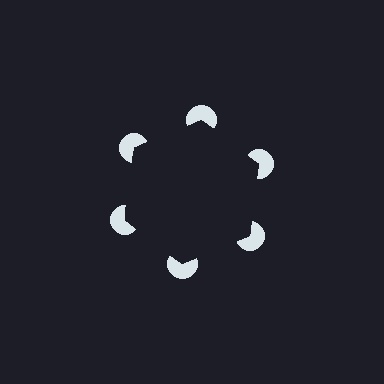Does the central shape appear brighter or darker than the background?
It typically appears slightly darker than the background, even though no actual brightness change is drawn.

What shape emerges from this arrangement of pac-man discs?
An illusory hexagon — its edges are inferred from the aligned wedge cuts in the pac-man discs, not physically drawn.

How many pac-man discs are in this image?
There are 6 — one at each vertex of the illusory hexagon.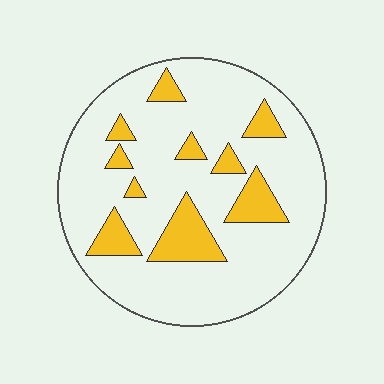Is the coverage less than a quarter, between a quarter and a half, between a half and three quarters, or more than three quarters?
Less than a quarter.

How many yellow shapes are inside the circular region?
10.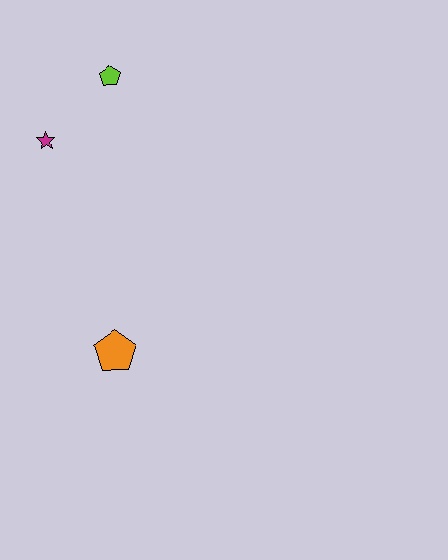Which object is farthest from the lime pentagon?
The orange pentagon is farthest from the lime pentagon.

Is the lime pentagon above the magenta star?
Yes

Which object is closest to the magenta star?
The lime pentagon is closest to the magenta star.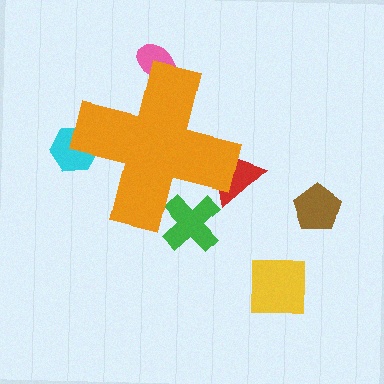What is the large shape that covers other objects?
An orange cross.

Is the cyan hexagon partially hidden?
Yes, the cyan hexagon is partially hidden behind the orange cross.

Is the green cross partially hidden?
Yes, the green cross is partially hidden behind the orange cross.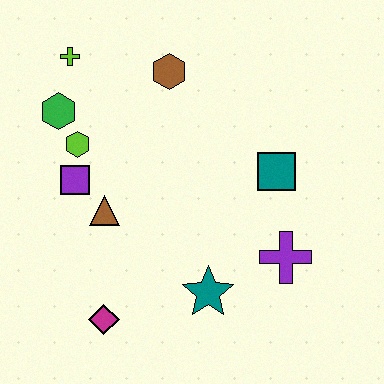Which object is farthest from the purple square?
The purple cross is farthest from the purple square.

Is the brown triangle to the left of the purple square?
No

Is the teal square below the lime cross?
Yes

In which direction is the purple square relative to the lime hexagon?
The purple square is below the lime hexagon.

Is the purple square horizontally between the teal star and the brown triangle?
No